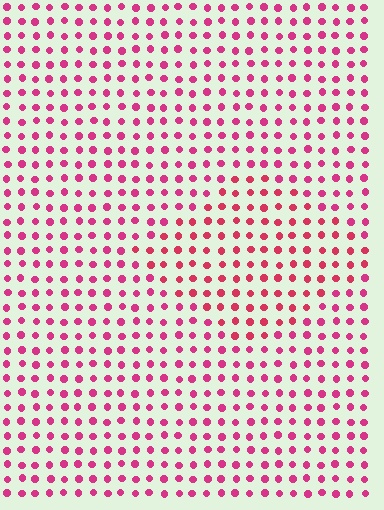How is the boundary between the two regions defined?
The boundary is defined purely by a slight shift in hue (about 16 degrees). Spacing, size, and orientation are identical on both sides.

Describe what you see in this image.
The image is filled with small magenta elements in a uniform arrangement. A diamond-shaped region is visible where the elements are tinted to a slightly different hue, forming a subtle color boundary.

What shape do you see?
I see a diamond.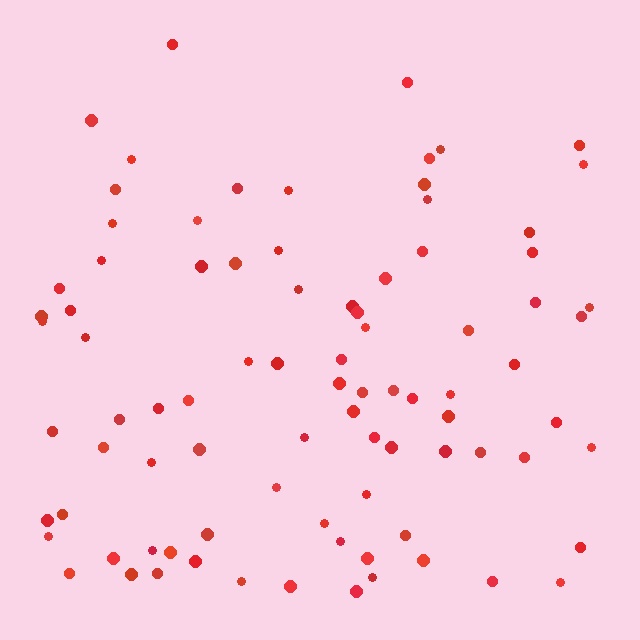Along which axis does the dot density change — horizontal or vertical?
Vertical.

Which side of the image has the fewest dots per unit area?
The top.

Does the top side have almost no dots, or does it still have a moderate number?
Still a moderate number, just noticeably fewer than the bottom.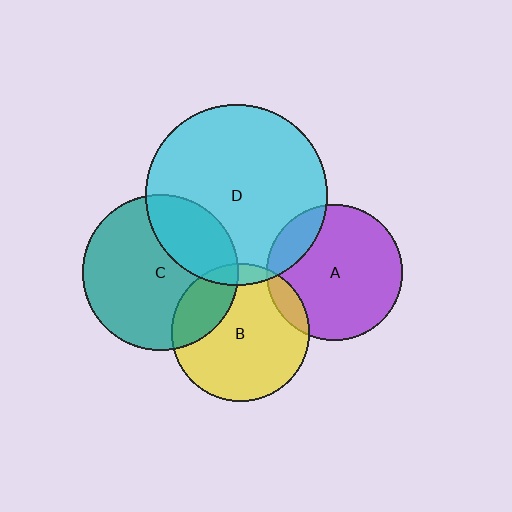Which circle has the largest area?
Circle D (cyan).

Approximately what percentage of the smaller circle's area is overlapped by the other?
Approximately 10%.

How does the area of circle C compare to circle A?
Approximately 1.3 times.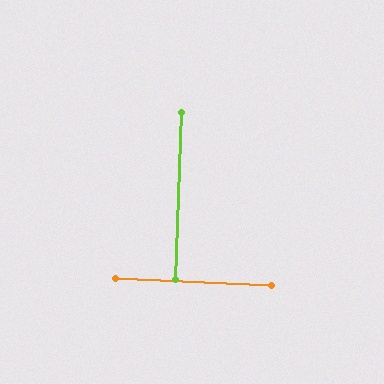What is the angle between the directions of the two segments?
Approximately 89 degrees.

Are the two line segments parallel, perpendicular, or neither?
Perpendicular — they meet at approximately 89°.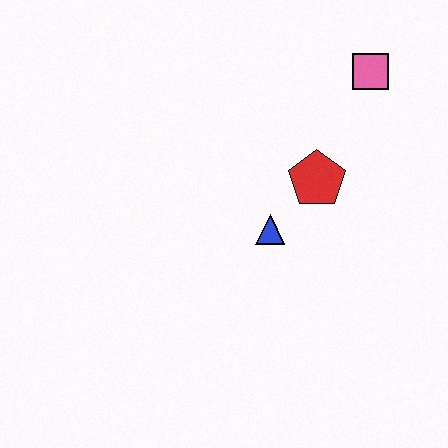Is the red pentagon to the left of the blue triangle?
No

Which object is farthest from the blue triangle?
The pink square is farthest from the blue triangle.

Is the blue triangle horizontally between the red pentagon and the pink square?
No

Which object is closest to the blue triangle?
The red pentagon is closest to the blue triangle.